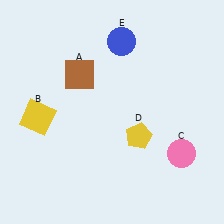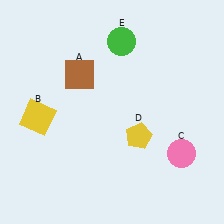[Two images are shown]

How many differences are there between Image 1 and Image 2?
There is 1 difference between the two images.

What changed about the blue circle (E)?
In Image 1, E is blue. In Image 2, it changed to green.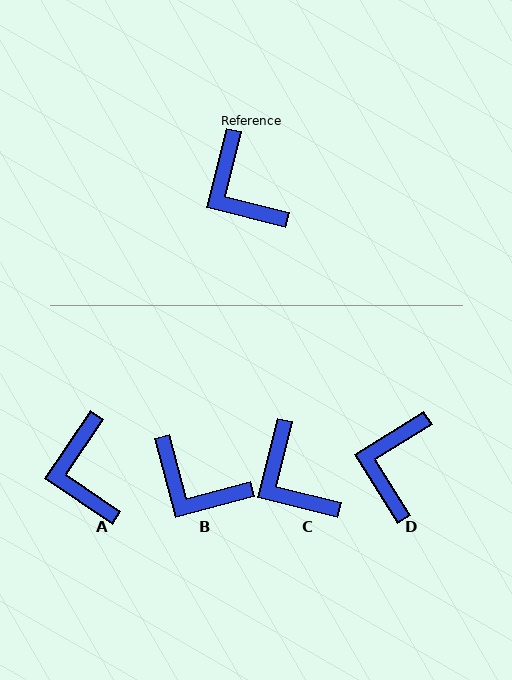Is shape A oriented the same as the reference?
No, it is off by about 20 degrees.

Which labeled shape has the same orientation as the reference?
C.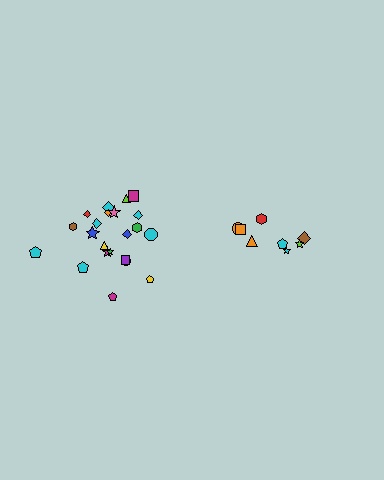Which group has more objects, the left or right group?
The left group.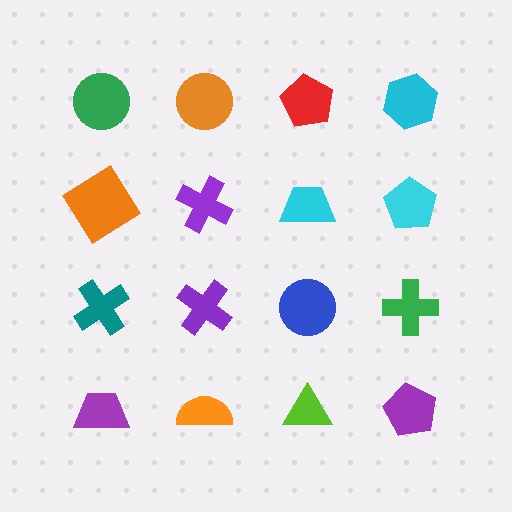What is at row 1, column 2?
An orange circle.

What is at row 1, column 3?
A red pentagon.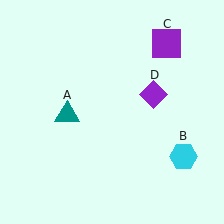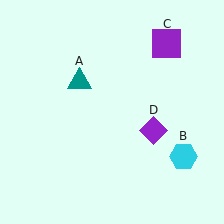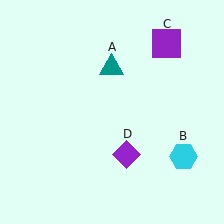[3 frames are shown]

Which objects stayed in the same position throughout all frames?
Cyan hexagon (object B) and purple square (object C) remained stationary.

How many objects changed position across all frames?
2 objects changed position: teal triangle (object A), purple diamond (object D).